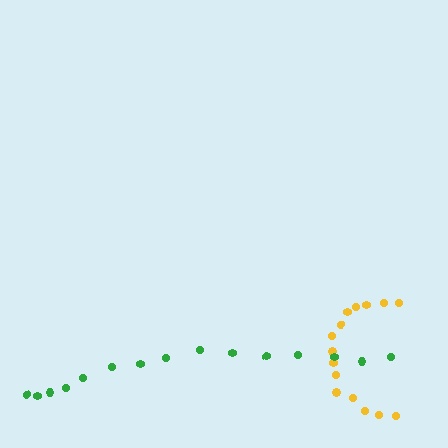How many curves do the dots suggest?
There are 2 distinct paths.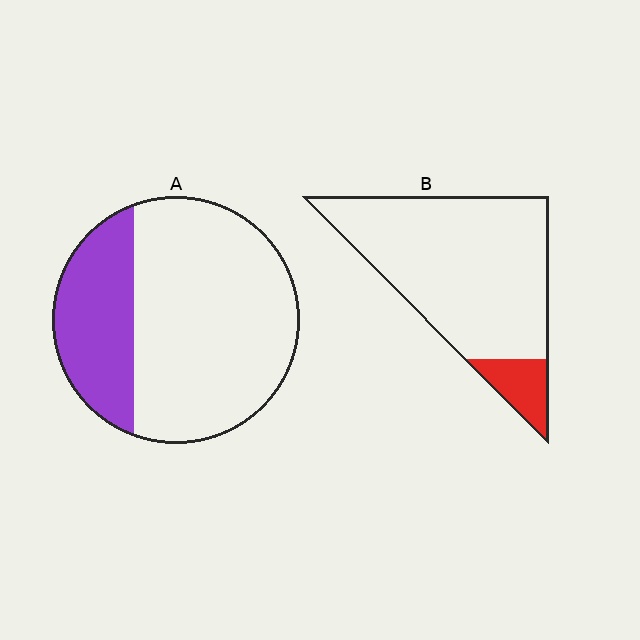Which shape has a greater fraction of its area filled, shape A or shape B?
Shape A.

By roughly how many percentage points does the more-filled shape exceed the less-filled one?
By roughly 15 percentage points (A over B).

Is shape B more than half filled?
No.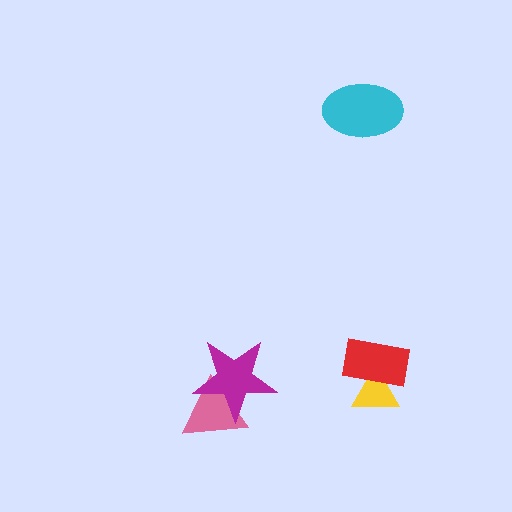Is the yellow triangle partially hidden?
Yes, it is partially covered by another shape.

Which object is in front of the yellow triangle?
The red rectangle is in front of the yellow triangle.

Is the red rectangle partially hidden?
No, no other shape covers it.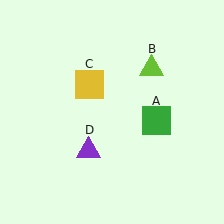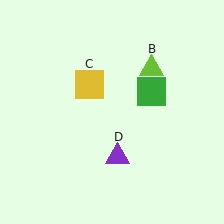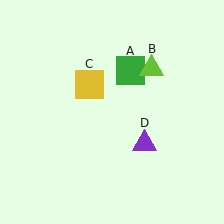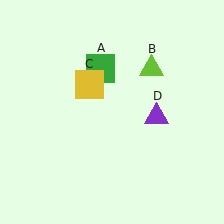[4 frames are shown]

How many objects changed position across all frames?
2 objects changed position: green square (object A), purple triangle (object D).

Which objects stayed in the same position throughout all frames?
Lime triangle (object B) and yellow square (object C) remained stationary.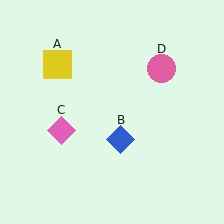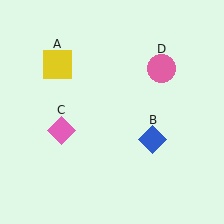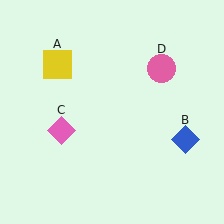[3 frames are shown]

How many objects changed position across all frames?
1 object changed position: blue diamond (object B).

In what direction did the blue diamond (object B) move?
The blue diamond (object B) moved right.